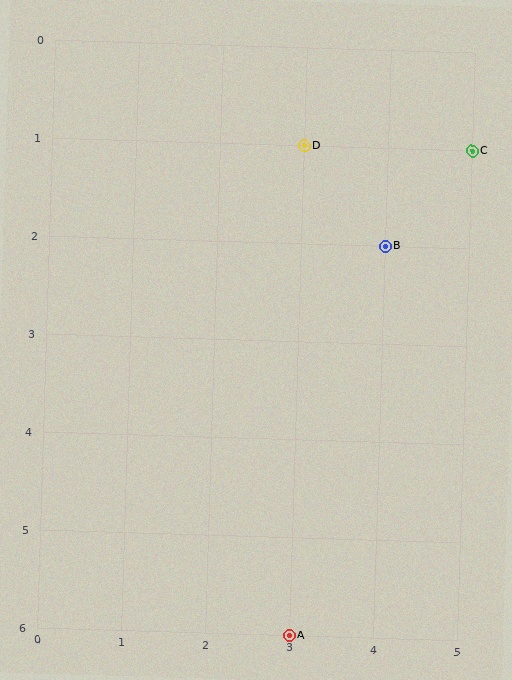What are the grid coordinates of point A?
Point A is at grid coordinates (3, 6).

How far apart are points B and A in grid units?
Points B and A are 1 column and 4 rows apart (about 4.1 grid units diagonally).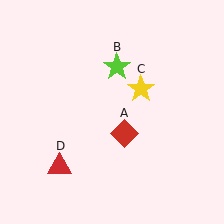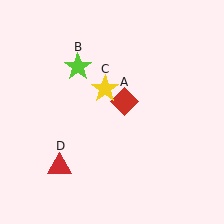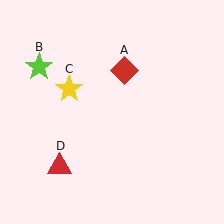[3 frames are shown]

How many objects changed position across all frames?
3 objects changed position: red diamond (object A), lime star (object B), yellow star (object C).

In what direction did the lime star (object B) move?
The lime star (object B) moved left.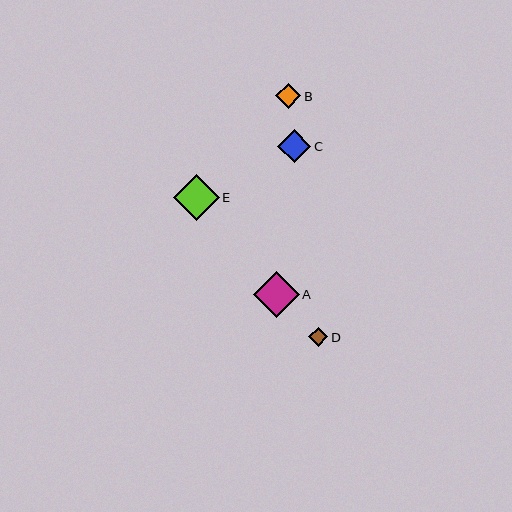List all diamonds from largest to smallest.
From largest to smallest: E, A, C, B, D.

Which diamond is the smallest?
Diamond D is the smallest with a size of approximately 19 pixels.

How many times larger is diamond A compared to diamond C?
Diamond A is approximately 1.4 times the size of diamond C.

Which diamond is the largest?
Diamond E is the largest with a size of approximately 46 pixels.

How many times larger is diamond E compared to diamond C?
Diamond E is approximately 1.4 times the size of diamond C.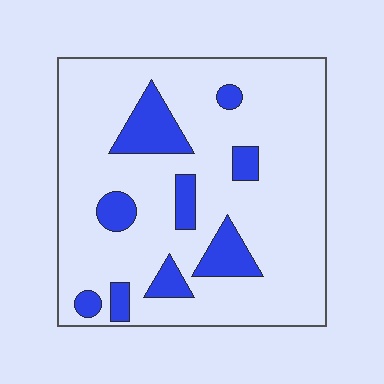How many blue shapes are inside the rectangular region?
9.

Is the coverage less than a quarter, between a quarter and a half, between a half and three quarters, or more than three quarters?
Less than a quarter.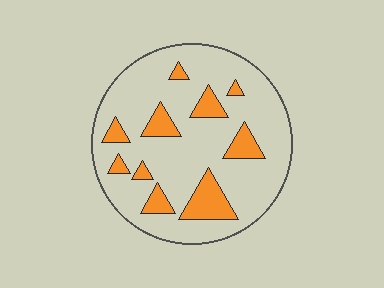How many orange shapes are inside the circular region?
10.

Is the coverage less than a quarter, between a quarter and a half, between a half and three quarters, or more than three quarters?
Less than a quarter.